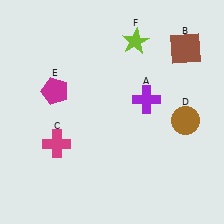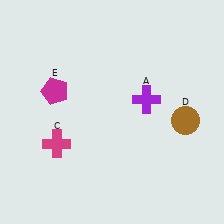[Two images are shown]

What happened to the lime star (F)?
The lime star (F) was removed in Image 2. It was in the top-right area of Image 1.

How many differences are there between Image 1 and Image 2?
There are 2 differences between the two images.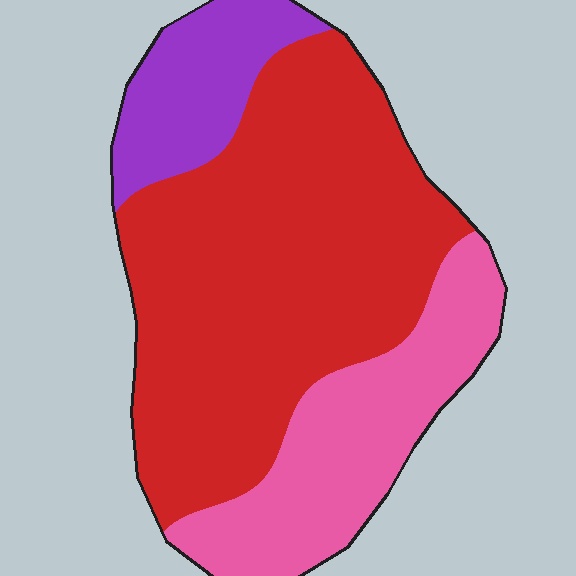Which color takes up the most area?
Red, at roughly 60%.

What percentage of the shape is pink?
Pink covers 25% of the shape.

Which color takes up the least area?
Purple, at roughly 15%.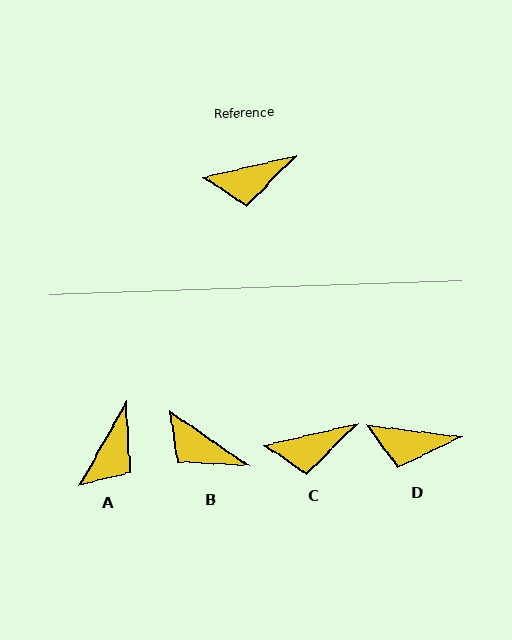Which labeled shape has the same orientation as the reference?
C.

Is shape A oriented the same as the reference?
No, it is off by about 48 degrees.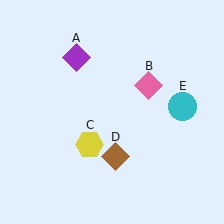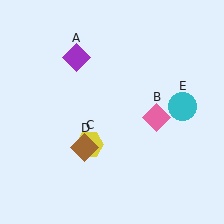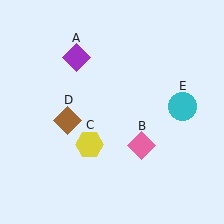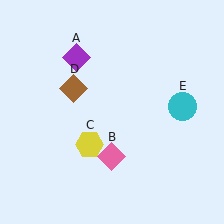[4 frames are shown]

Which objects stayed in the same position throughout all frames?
Purple diamond (object A) and yellow hexagon (object C) and cyan circle (object E) remained stationary.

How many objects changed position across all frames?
2 objects changed position: pink diamond (object B), brown diamond (object D).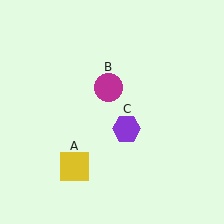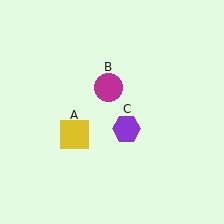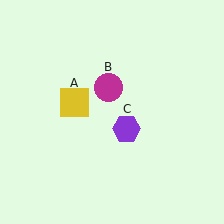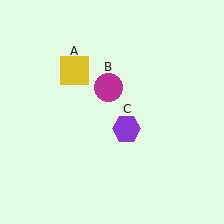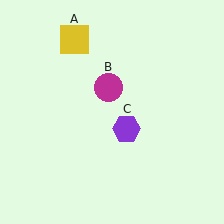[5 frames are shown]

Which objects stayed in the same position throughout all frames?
Magenta circle (object B) and purple hexagon (object C) remained stationary.